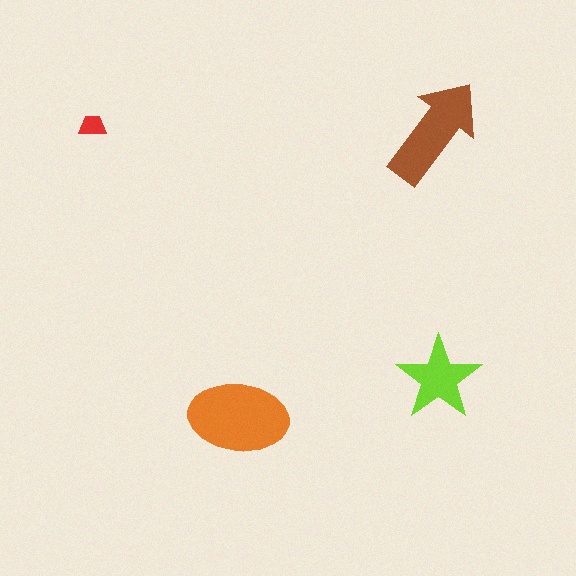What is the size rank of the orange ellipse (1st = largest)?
1st.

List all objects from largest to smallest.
The orange ellipse, the brown arrow, the lime star, the red trapezoid.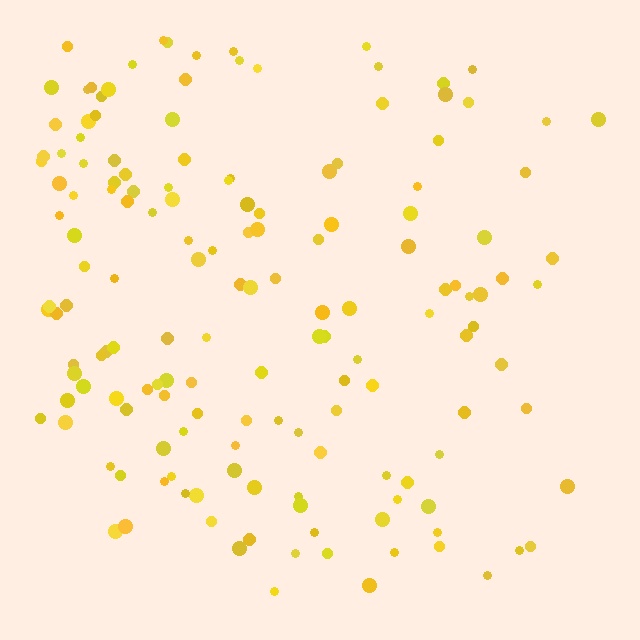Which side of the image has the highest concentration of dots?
The left.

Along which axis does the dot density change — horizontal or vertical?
Horizontal.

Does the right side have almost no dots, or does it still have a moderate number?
Still a moderate number, just noticeably fewer than the left.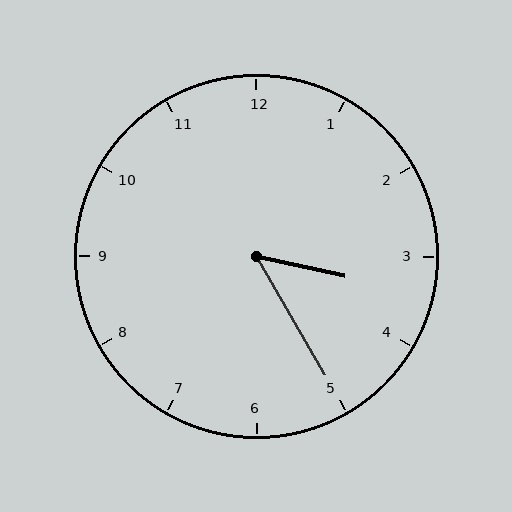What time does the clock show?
3:25.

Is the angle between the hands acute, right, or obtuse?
It is acute.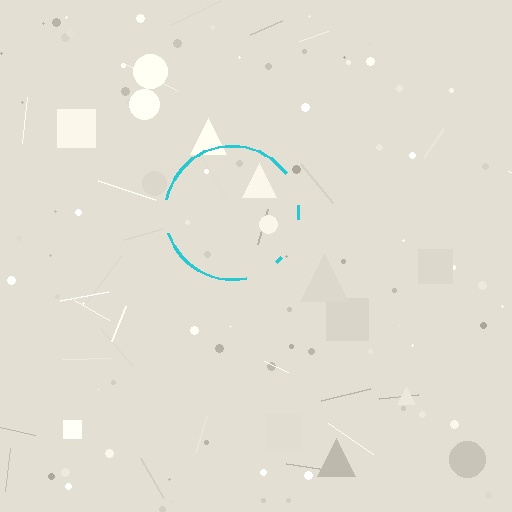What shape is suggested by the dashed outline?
The dashed outline suggests a circle.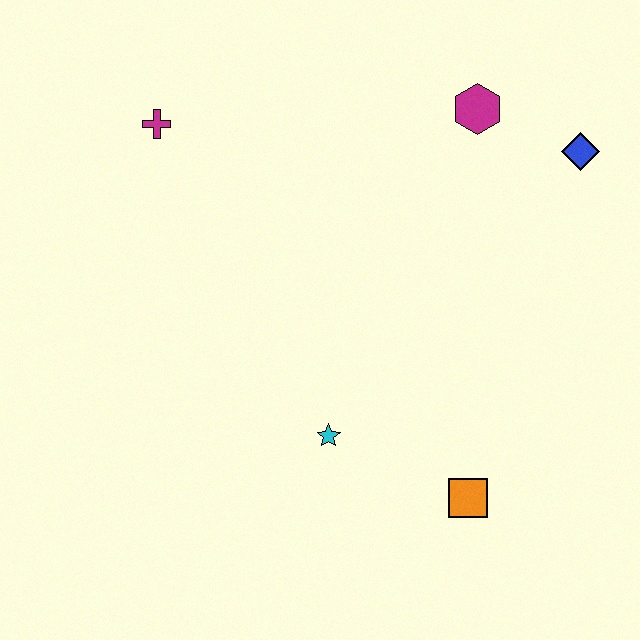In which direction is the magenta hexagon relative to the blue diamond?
The magenta hexagon is to the left of the blue diamond.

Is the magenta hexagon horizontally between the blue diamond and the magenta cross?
Yes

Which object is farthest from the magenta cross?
The orange square is farthest from the magenta cross.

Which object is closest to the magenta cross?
The magenta hexagon is closest to the magenta cross.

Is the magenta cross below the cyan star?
No